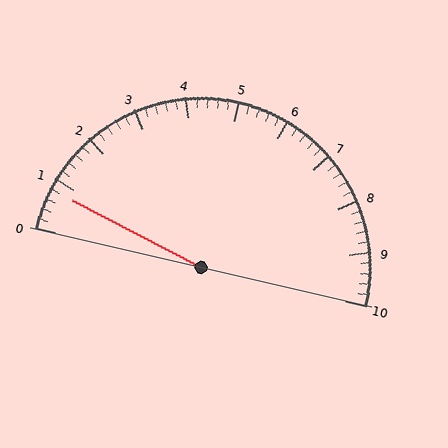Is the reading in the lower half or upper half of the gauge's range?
The reading is in the lower half of the range (0 to 10).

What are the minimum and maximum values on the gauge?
The gauge ranges from 0 to 10.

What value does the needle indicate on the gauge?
The needle indicates approximately 0.8.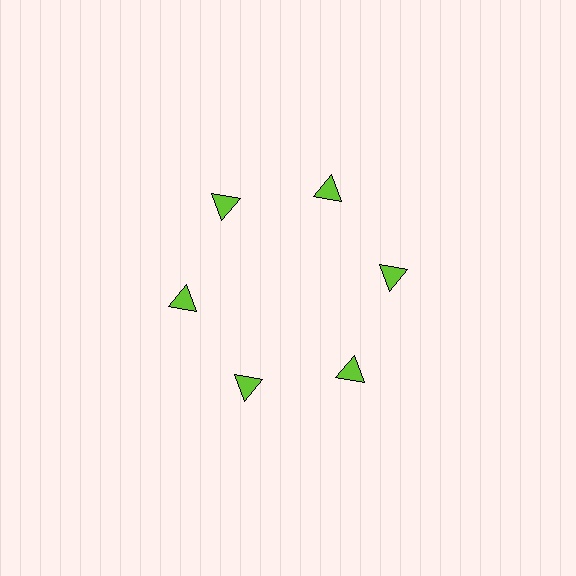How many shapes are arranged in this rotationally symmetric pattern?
There are 6 shapes, arranged in 6 groups of 1.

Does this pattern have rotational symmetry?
Yes, this pattern has 6-fold rotational symmetry. It looks the same after rotating 60 degrees around the center.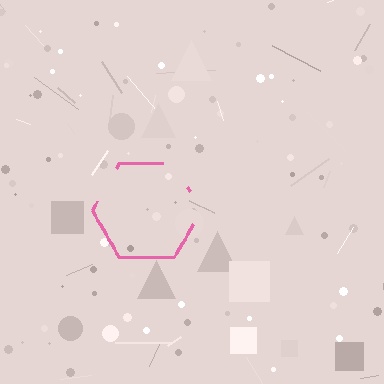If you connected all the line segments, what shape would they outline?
They would outline a hexagon.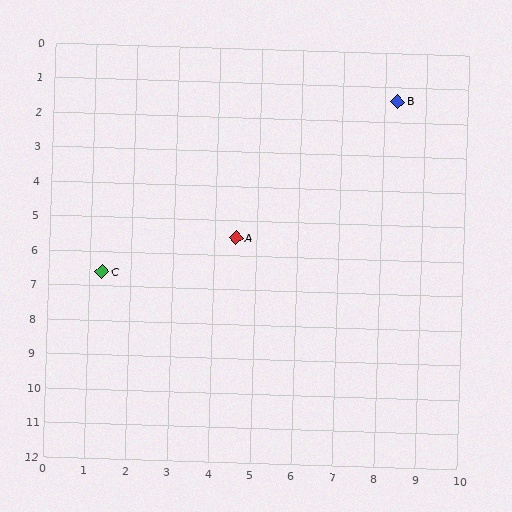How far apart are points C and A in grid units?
Points C and A are about 3.4 grid units apart.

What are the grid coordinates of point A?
Point A is at approximately (4.5, 5.5).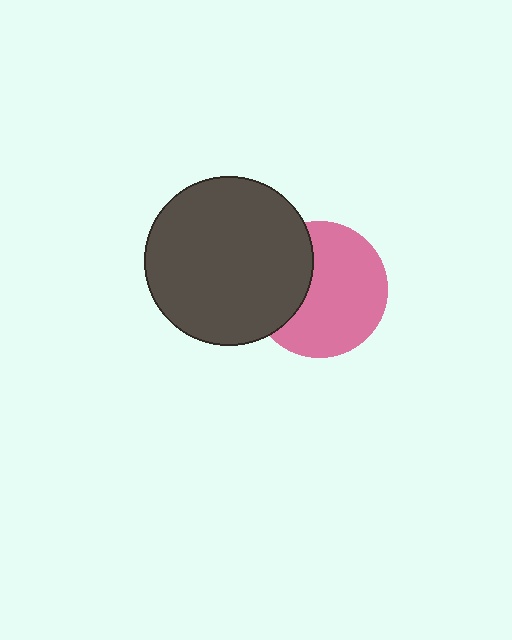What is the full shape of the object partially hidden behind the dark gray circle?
The partially hidden object is a pink circle.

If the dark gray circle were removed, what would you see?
You would see the complete pink circle.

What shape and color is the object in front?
The object in front is a dark gray circle.